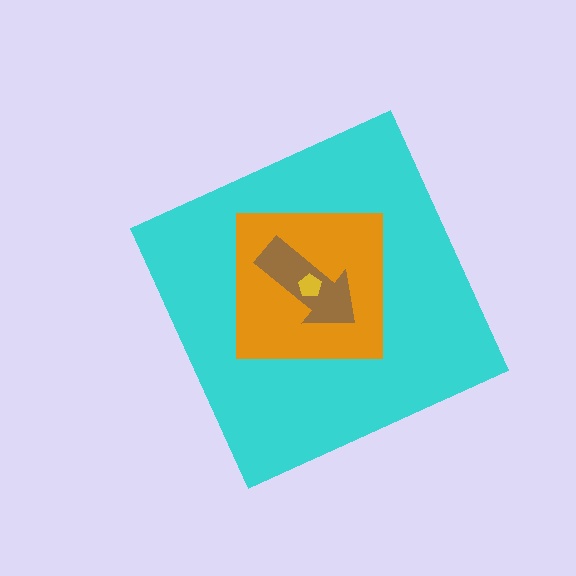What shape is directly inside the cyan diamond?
The orange square.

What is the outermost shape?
The cyan diamond.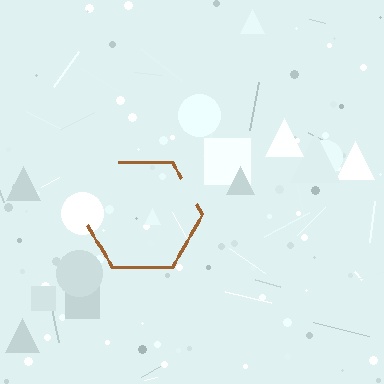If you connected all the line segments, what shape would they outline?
They would outline a hexagon.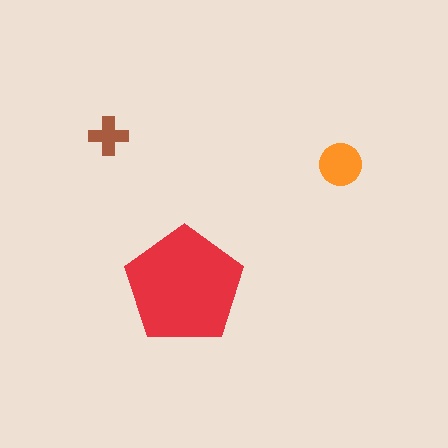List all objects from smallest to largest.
The brown cross, the orange circle, the red pentagon.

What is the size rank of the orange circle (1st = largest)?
2nd.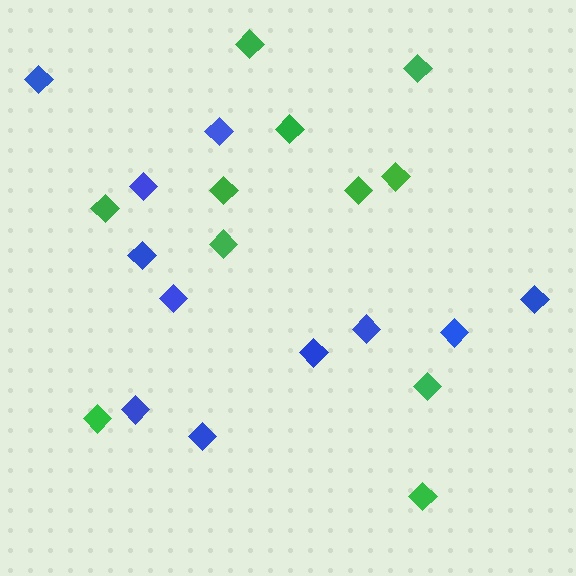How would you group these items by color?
There are 2 groups: one group of blue diamonds (11) and one group of green diamonds (11).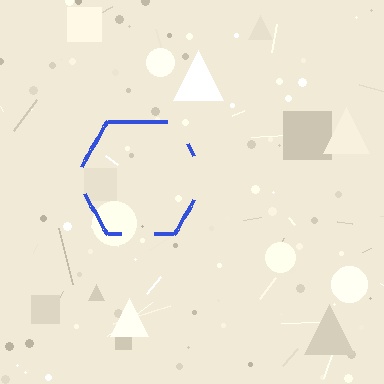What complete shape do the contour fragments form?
The contour fragments form a hexagon.